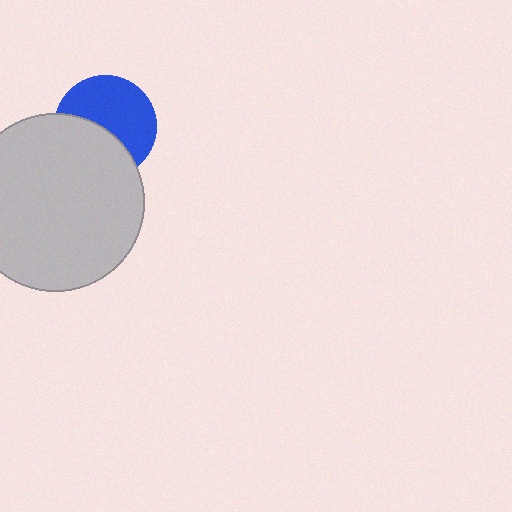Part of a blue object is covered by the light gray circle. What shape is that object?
It is a circle.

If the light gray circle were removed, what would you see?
You would see the complete blue circle.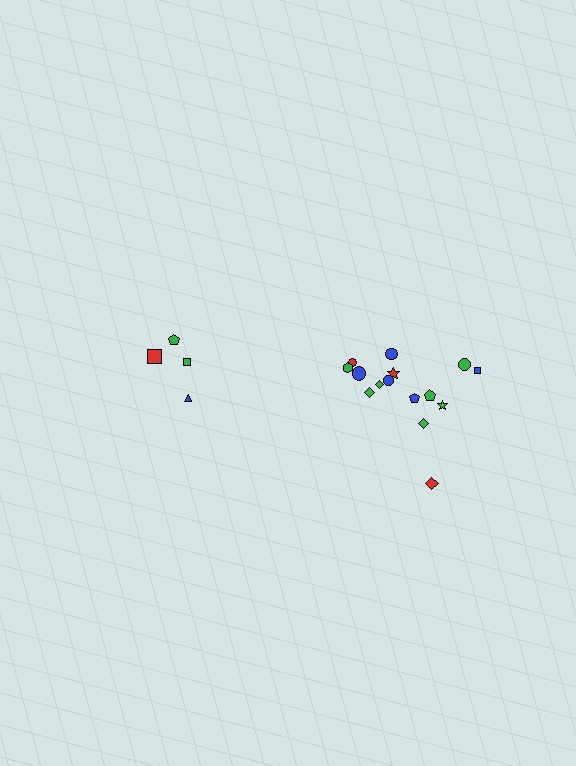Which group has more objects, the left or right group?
The right group.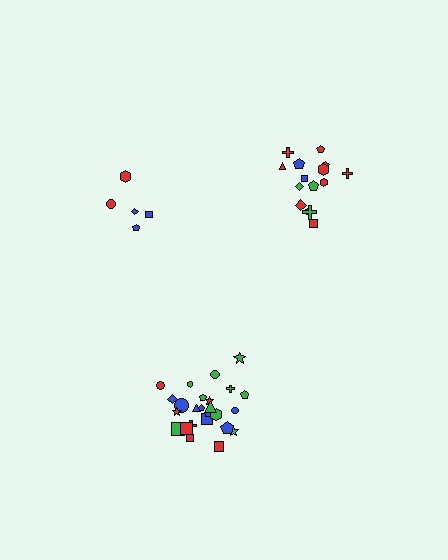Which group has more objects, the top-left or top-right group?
The top-right group.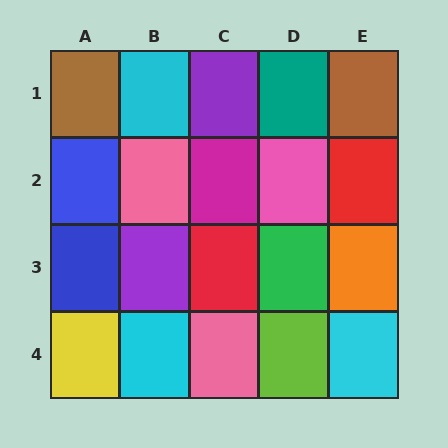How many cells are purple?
2 cells are purple.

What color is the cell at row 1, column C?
Purple.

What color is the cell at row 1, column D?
Teal.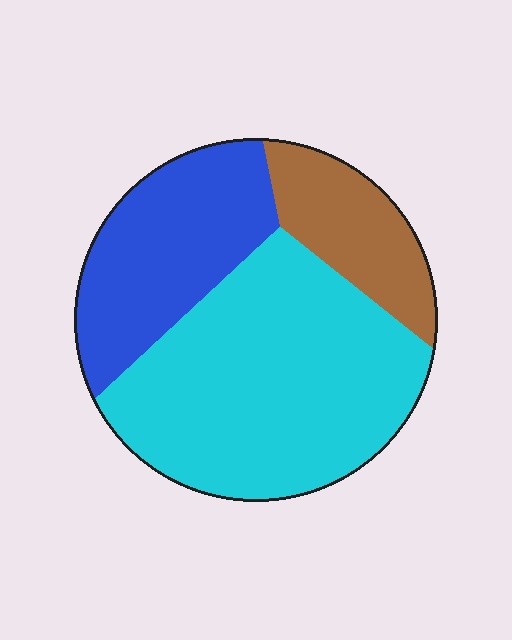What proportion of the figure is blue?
Blue takes up between a quarter and a half of the figure.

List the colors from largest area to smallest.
From largest to smallest: cyan, blue, brown.